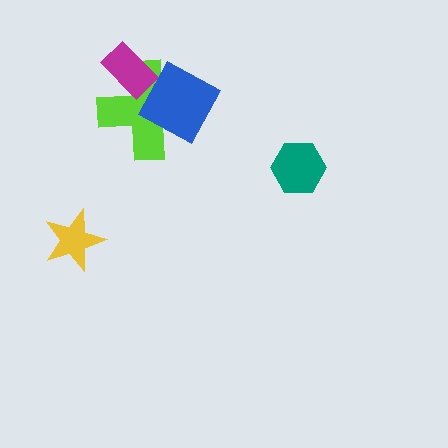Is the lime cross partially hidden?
Yes, it is partially covered by another shape.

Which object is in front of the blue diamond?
The magenta rectangle is in front of the blue diamond.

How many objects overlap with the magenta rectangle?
2 objects overlap with the magenta rectangle.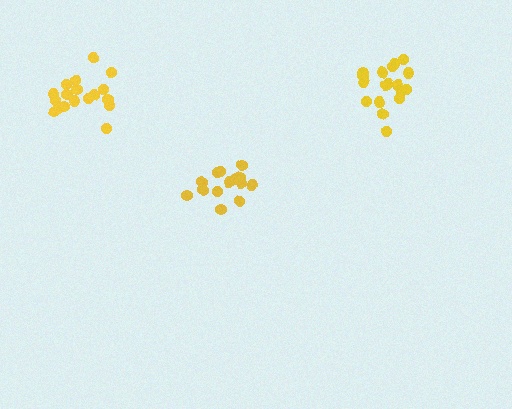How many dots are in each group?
Group 1: 18 dots, Group 2: 18 dots, Group 3: 15 dots (51 total).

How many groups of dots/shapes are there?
There are 3 groups.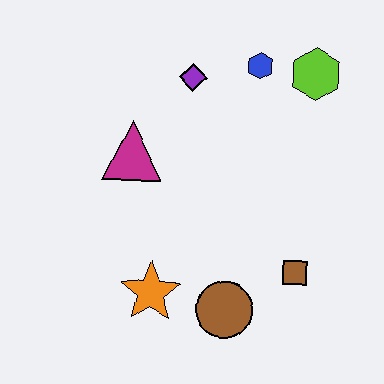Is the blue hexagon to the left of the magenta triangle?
No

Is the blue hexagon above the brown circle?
Yes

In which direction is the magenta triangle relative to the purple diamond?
The magenta triangle is below the purple diamond.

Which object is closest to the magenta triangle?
The purple diamond is closest to the magenta triangle.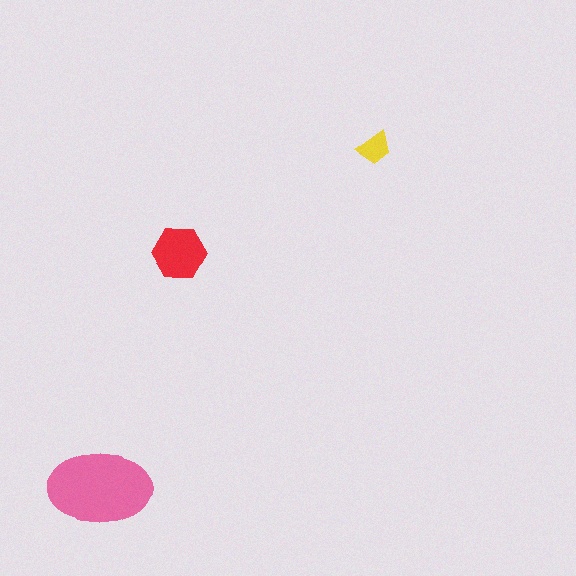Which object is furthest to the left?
The pink ellipse is leftmost.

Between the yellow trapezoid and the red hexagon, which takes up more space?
The red hexagon.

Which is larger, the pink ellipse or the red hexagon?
The pink ellipse.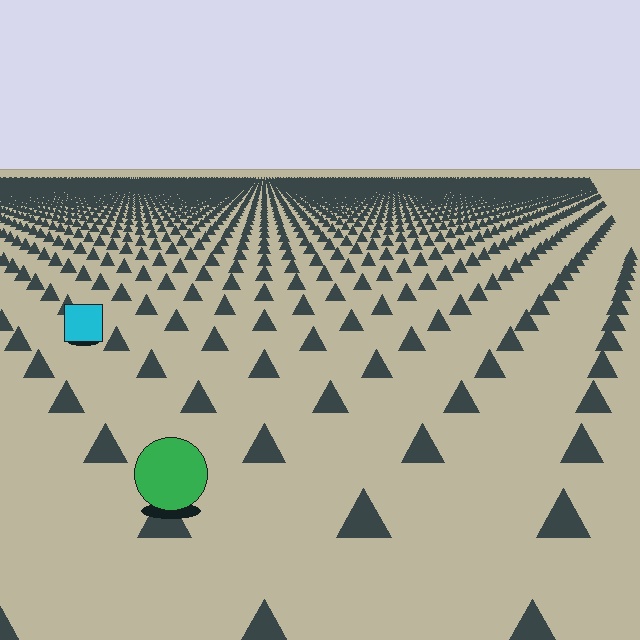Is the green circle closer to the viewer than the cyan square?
Yes. The green circle is closer — you can tell from the texture gradient: the ground texture is coarser near it.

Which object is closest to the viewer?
The green circle is closest. The texture marks near it are larger and more spread out.